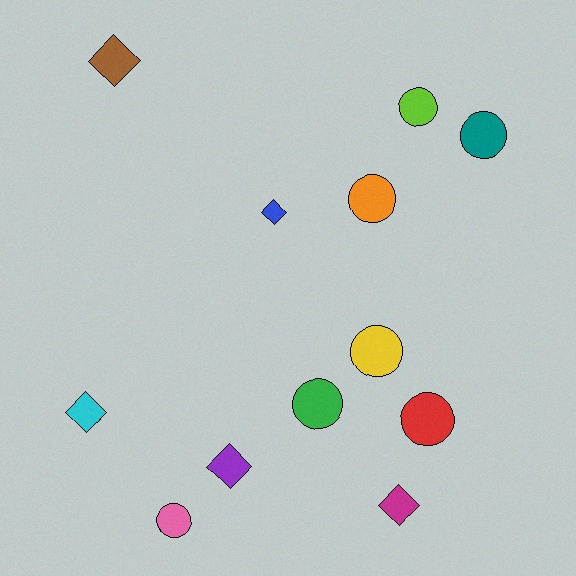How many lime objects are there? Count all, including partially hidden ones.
There is 1 lime object.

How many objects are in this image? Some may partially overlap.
There are 12 objects.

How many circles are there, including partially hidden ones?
There are 7 circles.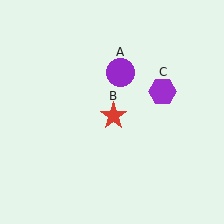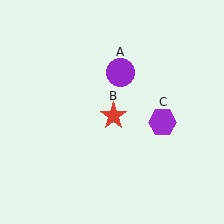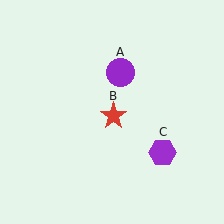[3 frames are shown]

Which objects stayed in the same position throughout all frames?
Purple circle (object A) and red star (object B) remained stationary.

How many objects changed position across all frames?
1 object changed position: purple hexagon (object C).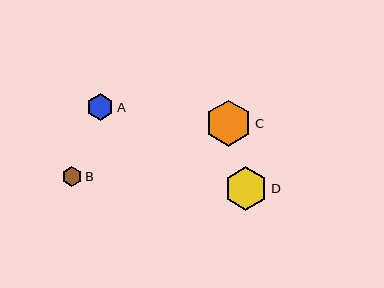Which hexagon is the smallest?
Hexagon B is the smallest with a size of approximately 20 pixels.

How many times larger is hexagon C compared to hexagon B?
Hexagon C is approximately 2.3 times the size of hexagon B.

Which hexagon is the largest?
Hexagon C is the largest with a size of approximately 46 pixels.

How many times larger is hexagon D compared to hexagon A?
Hexagon D is approximately 1.6 times the size of hexagon A.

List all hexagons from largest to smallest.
From largest to smallest: C, D, A, B.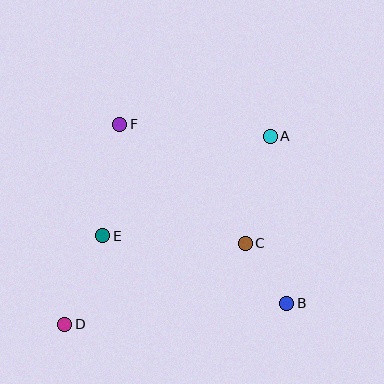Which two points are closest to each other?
Points B and C are closest to each other.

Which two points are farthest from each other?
Points A and D are farthest from each other.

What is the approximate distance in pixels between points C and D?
The distance between C and D is approximately 198 pixels.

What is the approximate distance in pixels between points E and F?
The distance between E and F is approximately 113 pixels.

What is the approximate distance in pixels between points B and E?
The distance between B and E is approximately 196 pixels.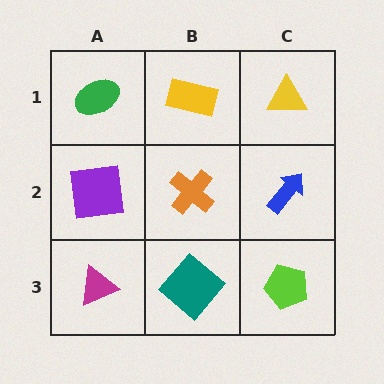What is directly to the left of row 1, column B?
A green ellipse.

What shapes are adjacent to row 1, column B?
An orange cross (row 2, column B), a green ellipse (row 1, column A), a yellow triangle (row 1, column C).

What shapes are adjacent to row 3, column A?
A purple square (row 2, column A), a teal diamond (row 3, column B).